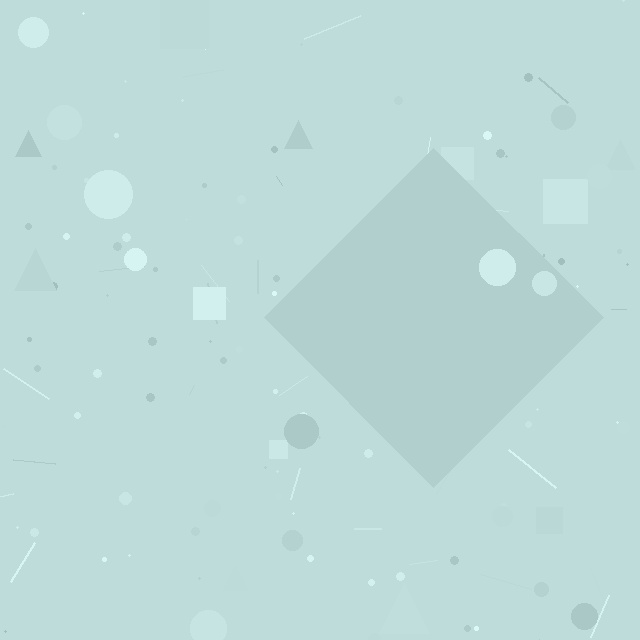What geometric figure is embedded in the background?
A diamond is embedded in the background.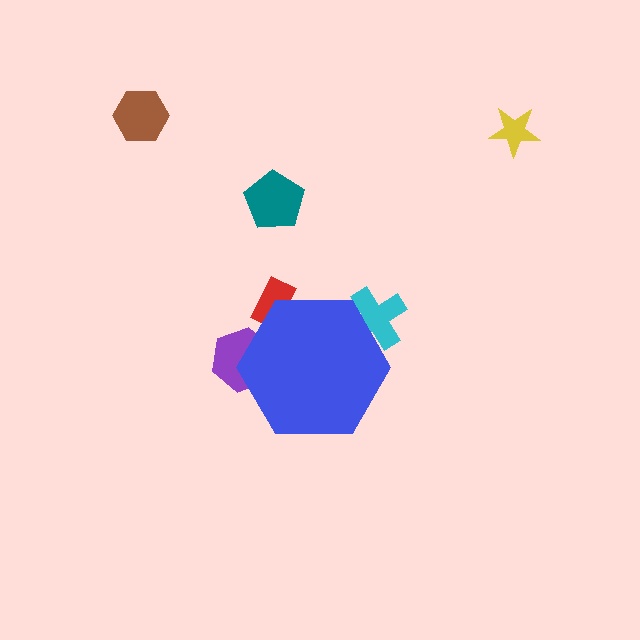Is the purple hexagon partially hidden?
Yes, the purple hexagon is partially hidden behind the blue hexagon.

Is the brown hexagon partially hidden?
No, the brown hexagon is fully visible.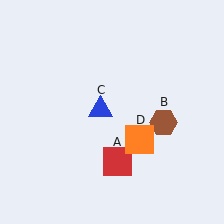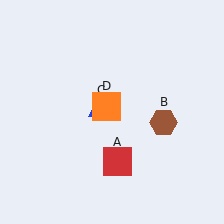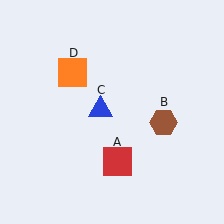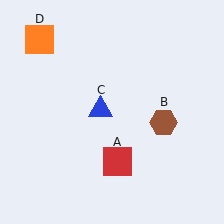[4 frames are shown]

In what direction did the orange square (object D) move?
The orange square (object D) moved up and to the left.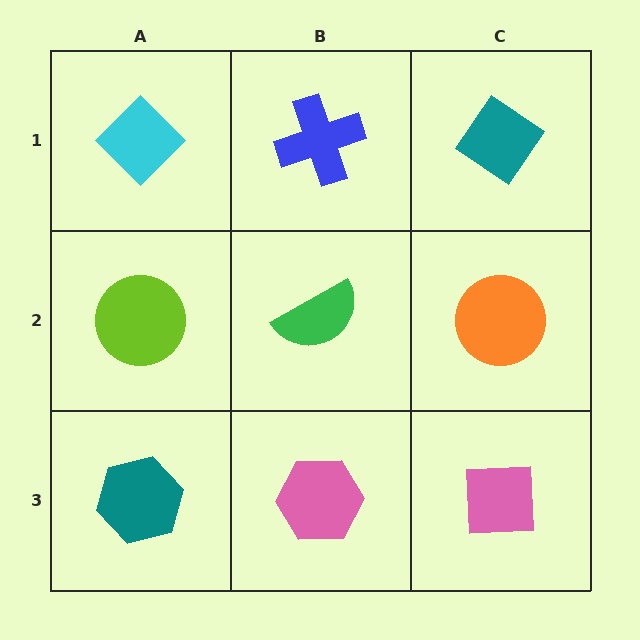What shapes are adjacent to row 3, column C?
An orange circle (row 2, column C), a pink hexagon (row 3, column B).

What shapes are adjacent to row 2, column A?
A cyan diamond (row 1, column A), a teal hexagon (row 3, column A), a green semicircle (row 2, column B).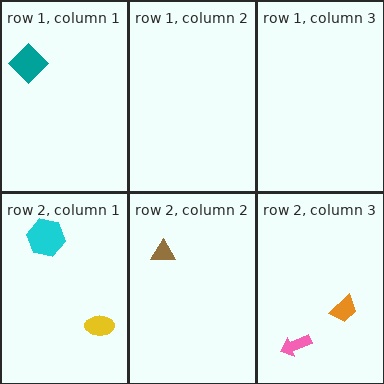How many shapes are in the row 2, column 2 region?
1.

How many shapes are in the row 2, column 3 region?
2.